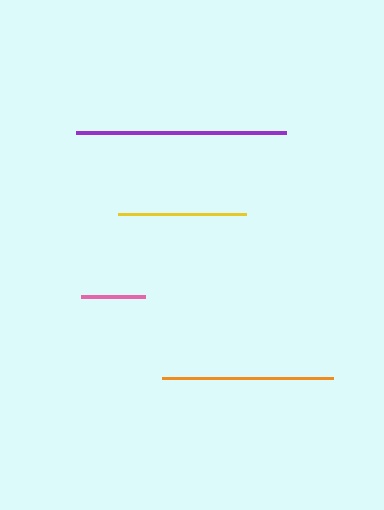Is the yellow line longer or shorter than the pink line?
The yellow line is longer than the pink line.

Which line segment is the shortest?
The pink line is the shortest at approximately 63 pixels.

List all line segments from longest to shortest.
From longest to shortest: purple, orange, yellow, pink.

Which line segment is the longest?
The purple line is the longest at approximately 210 pixels.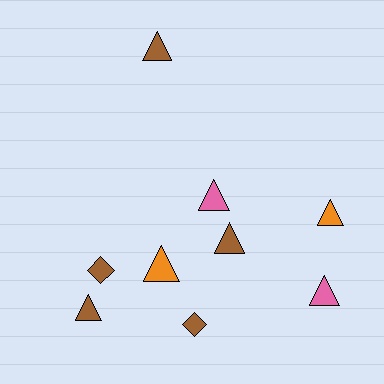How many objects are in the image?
There are 9 objects.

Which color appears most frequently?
Brown, with 5 objects.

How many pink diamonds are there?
There are no pink diamonds.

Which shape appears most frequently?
Triangle, with 7 objects.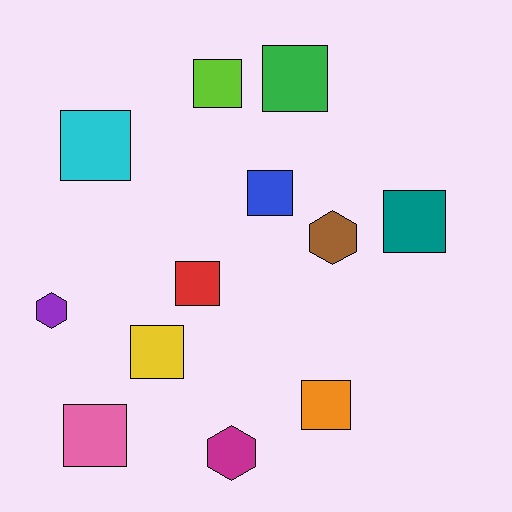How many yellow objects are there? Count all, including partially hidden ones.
There is 1 yellow object.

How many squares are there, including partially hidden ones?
There are 9 squares.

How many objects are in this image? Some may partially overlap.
There are 12 objects.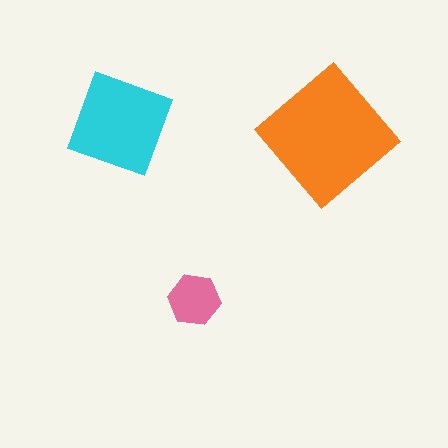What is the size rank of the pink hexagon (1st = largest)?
3rd.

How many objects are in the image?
There are 3 objects in the image.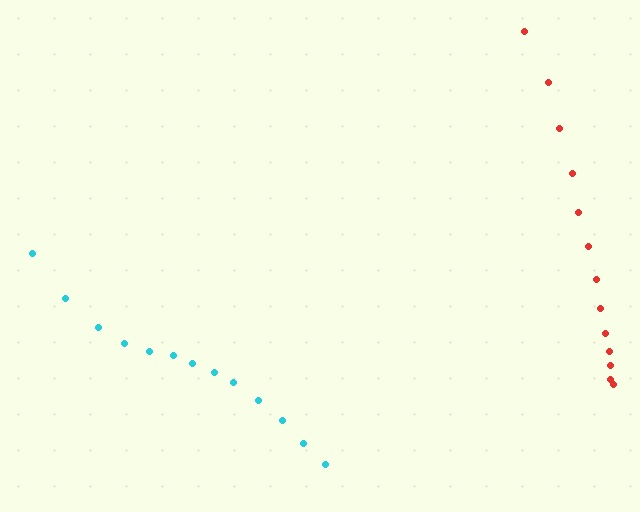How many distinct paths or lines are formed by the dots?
There are 2 distinct paths.